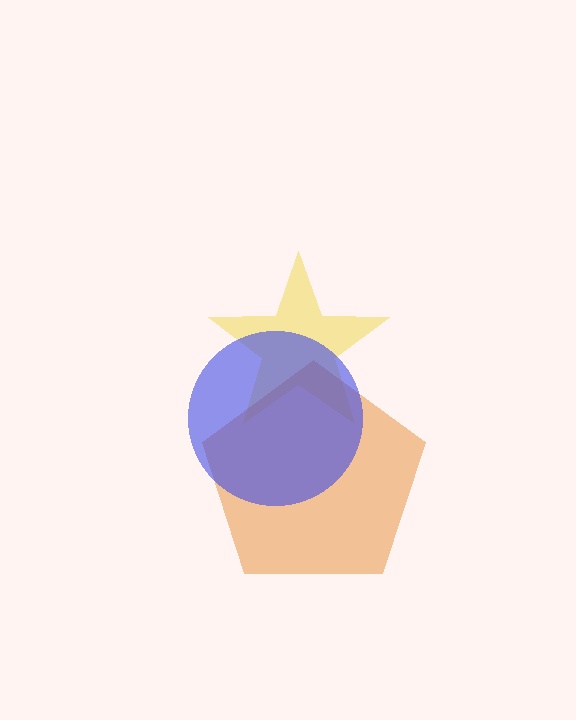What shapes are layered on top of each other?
The layered shapes are: a yellow star, an orange pentagon, a blue circle.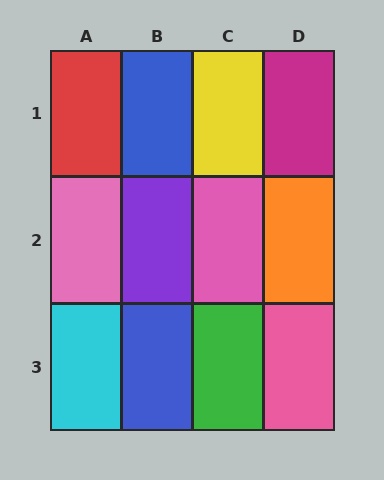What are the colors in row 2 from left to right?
Pink, purple, pink, orange.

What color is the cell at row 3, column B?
Blue.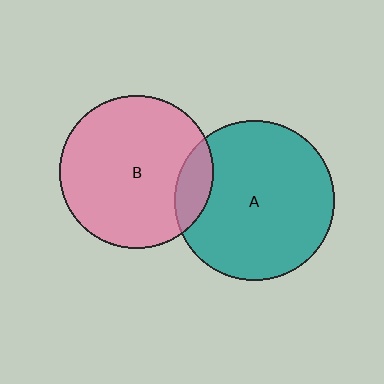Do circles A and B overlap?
Yes.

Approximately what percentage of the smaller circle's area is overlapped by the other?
Approximately 15%.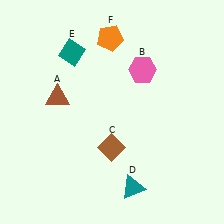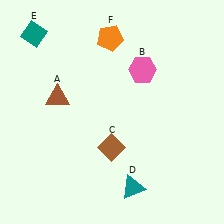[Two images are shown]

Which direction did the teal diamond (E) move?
The teal diamond (E) moved left.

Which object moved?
The teal diamond (E) moved left.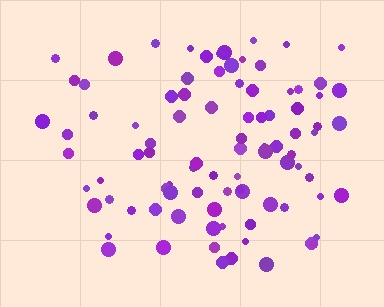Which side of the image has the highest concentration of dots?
The right.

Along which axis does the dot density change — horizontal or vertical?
Horizontal.